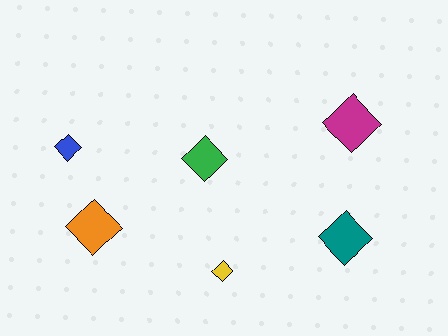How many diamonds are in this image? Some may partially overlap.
There are 6 diamonds.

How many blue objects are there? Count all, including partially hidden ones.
There is 1 blue object.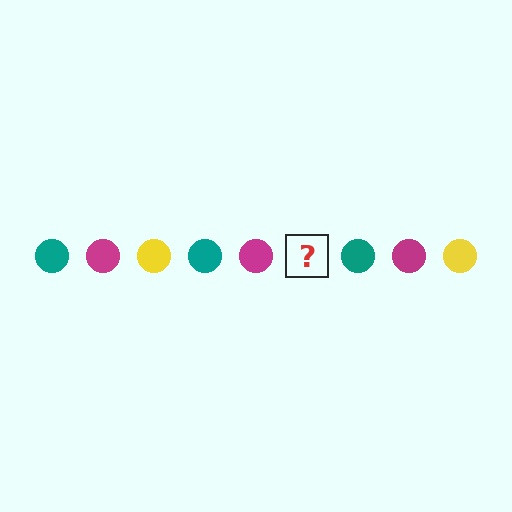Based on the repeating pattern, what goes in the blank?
The blank should be a yellow circle.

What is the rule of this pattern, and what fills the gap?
The rule is that the pattern cycles through teal, magenta, yellow circles. The gap should be filled with a yellow circle.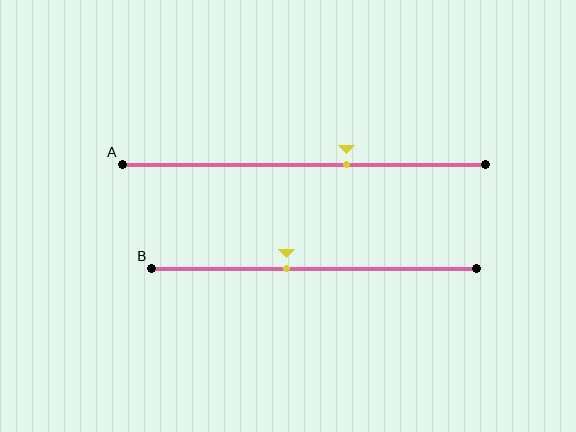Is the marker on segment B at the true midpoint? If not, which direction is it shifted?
No, the marker on segment B is shifted to the left by about 9% of the segment length.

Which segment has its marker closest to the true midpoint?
Segment B has its marker closest to the true midpoint.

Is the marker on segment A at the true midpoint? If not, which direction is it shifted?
No, the marker on segment A is shifted to the right by about 12% of the segment length.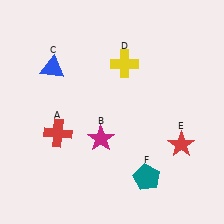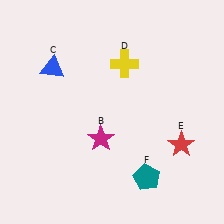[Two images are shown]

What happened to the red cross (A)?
The red cross (A) was removed in Image 2. It was in the bottom-left area of Image 1.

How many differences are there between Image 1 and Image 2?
There is 1 difference between the two images.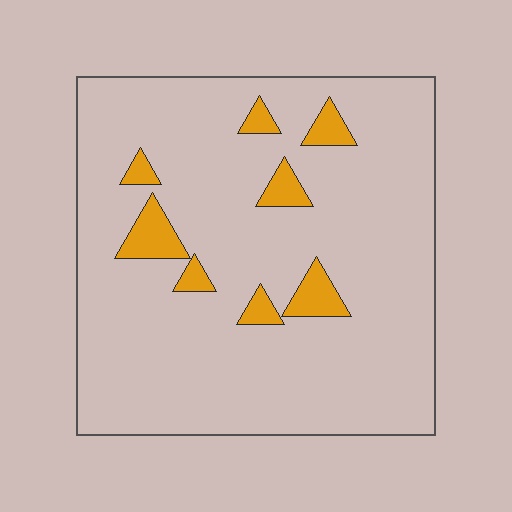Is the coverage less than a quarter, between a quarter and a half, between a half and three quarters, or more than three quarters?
Less than a quarter.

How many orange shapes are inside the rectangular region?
8.